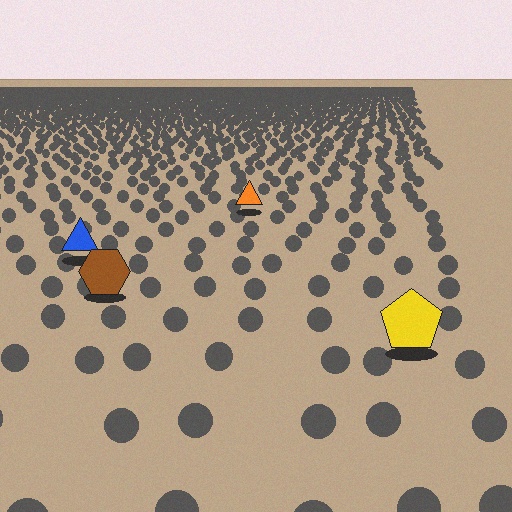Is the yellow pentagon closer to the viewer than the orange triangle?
Yes. The yellow pentagon is closer — you can tell from the texture gradient: the ground texture is coarser near it.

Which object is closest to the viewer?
The yellow pentagon is closest. The texture marks near it are larger and more spread out.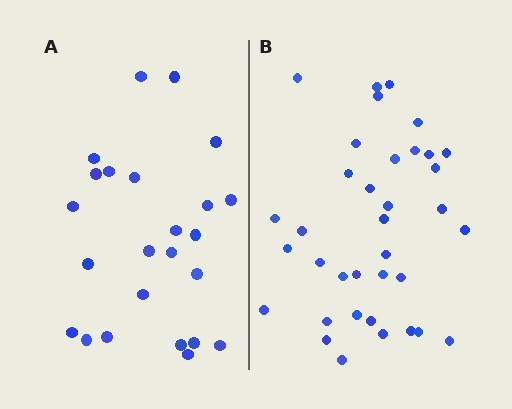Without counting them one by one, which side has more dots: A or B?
Region B (the right region) has more dots.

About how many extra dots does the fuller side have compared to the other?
Region B has roughly 12 or so more dots than region A.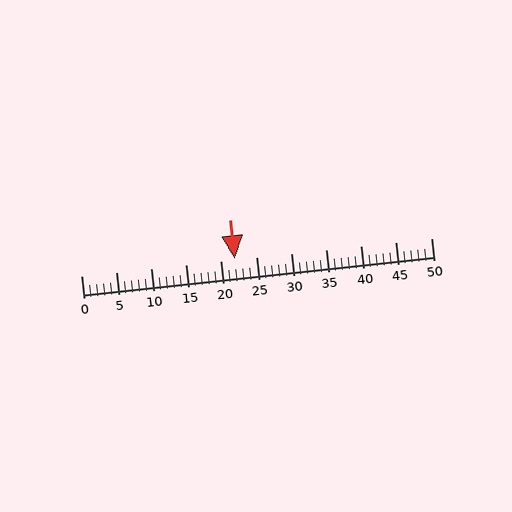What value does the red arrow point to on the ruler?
The red arrow points to approximately 22.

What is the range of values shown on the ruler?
The ruler shows values from 0 to 50.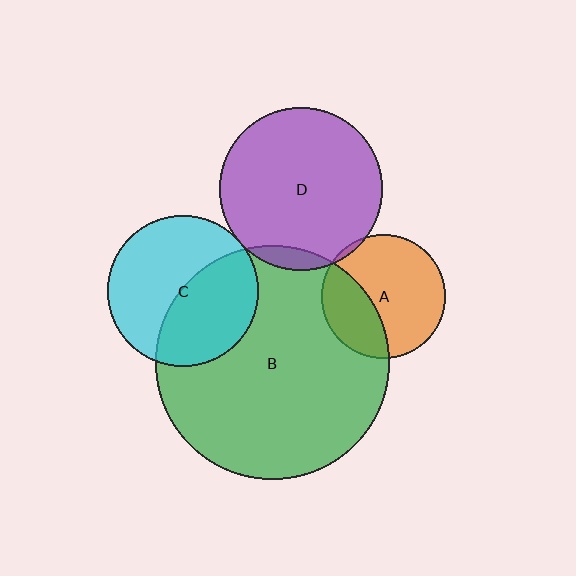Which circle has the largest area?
Circle B (green).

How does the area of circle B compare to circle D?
Approximately 2.1 times.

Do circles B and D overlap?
Yes.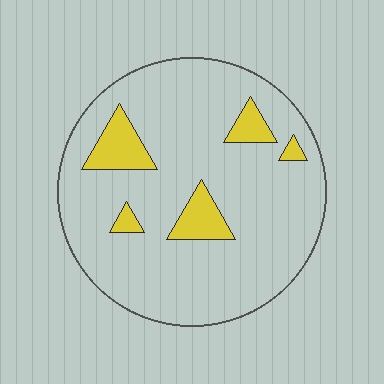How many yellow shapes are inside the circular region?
5.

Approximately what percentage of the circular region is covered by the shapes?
Approximately 10%.